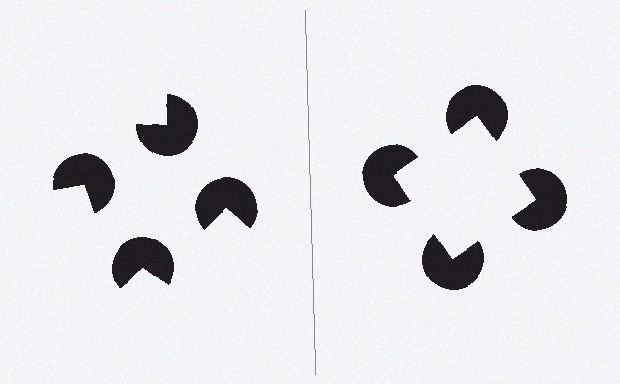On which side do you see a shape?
An illusory square appears on the right side. On the left side the wedge cuts are rotated, so no coherent shape forms.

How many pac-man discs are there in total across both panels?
8 — 4 on each side.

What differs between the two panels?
The pac-man discs are positioned identically on both sides; only the wedge orientations differ. On the right they align to a square; on the left they are misaligned.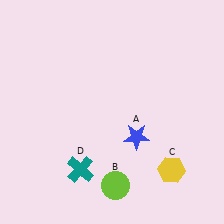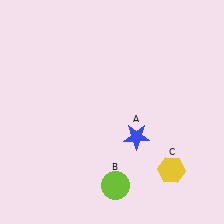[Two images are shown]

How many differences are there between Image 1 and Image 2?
There is 1 difference between the two images.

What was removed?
The teal cross (D) was removed in Image 2.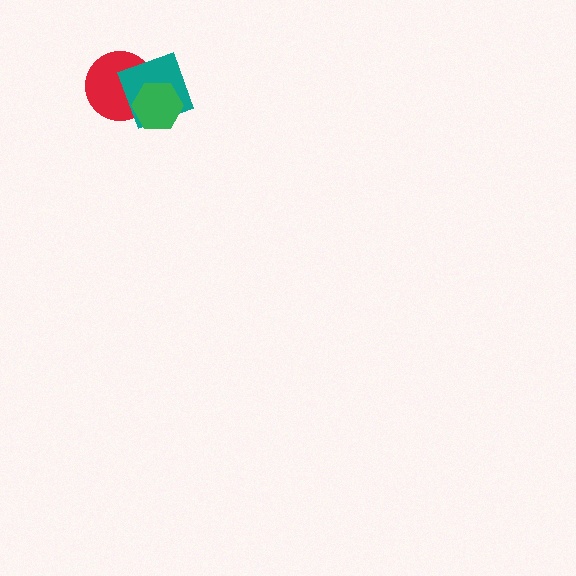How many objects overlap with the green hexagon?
2 objects overlap with the green hexagon.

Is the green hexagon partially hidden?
No, no other shape covers it.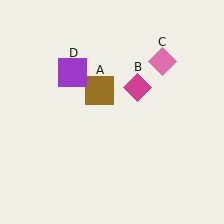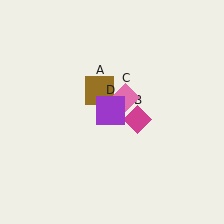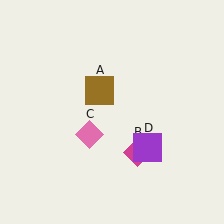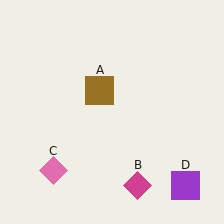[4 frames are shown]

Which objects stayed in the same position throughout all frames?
Brown square (object A) remained stationary.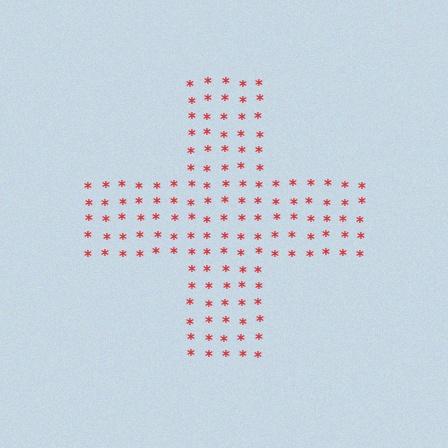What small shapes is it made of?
It is made of small asterisks.